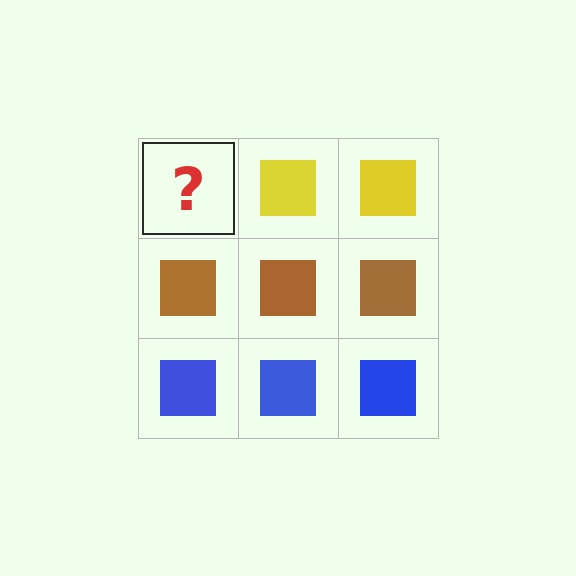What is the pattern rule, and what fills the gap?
The rule is that each row has a consistent color. The gap should be filled with a yellow square.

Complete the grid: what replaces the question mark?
The question mark should be replaced with a yellow square.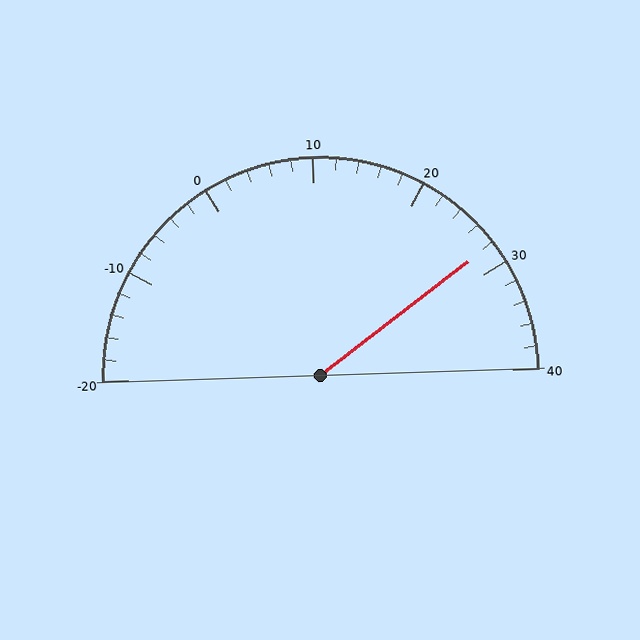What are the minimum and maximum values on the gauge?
The gauge ranges from -20 to 40.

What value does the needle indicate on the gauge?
The needle indicates approximately 28.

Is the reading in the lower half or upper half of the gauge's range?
The reading is in the upper half of the range (-20 to 40).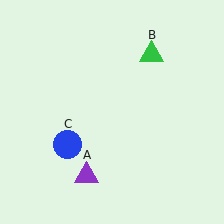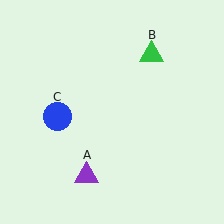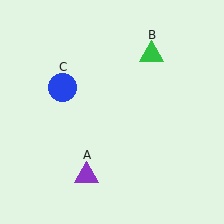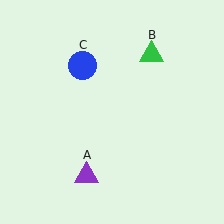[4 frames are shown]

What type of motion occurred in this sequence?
The blue circle (object C) rotated clockwise around the center of the scene.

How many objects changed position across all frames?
1 object changed position: blue circle (object C).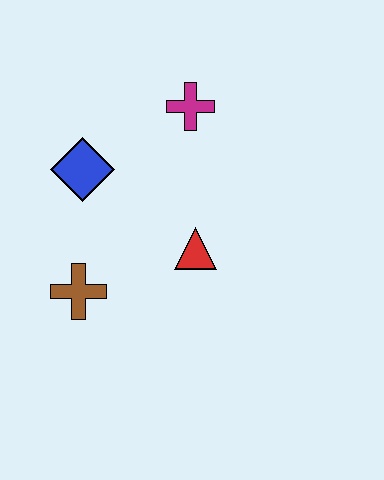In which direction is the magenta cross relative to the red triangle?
The magenta cross is above the red triangle.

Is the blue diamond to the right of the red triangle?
No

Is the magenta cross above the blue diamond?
Yes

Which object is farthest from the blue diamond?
The red triangle is farthest from the blue diamond.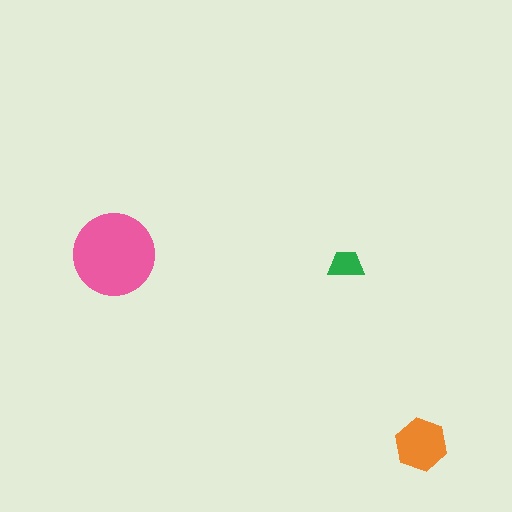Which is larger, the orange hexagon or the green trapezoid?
The orange hexagon.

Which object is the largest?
The pink circle.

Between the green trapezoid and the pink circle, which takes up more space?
The pink circle.